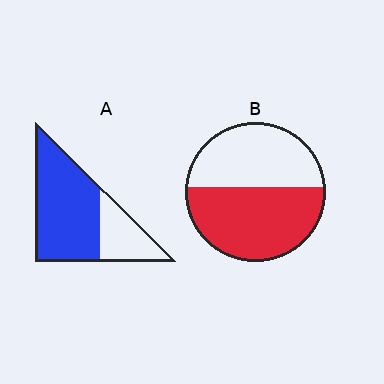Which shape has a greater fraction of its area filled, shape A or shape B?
Shape A.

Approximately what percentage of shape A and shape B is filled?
A is approximately 70% and B is approximately 55%.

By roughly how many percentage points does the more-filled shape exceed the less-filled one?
By roughly 15 percentage points (A over B).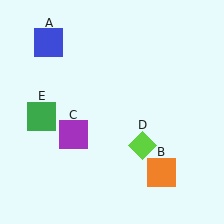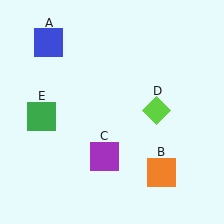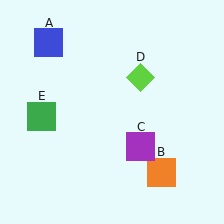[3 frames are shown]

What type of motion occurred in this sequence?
The purple square (object C), lime diamond (object D) rotated counterclockwise around the center of the scene.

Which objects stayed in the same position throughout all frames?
Blue square (object A) and orange square (object B) and green square (object E) remained stationary.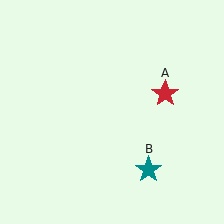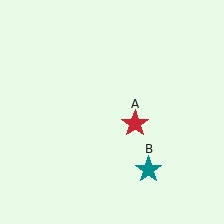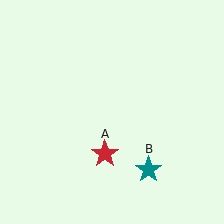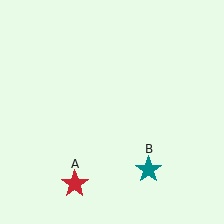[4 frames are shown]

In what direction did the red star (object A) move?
The red star (object A) moved down and to the left.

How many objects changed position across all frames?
1 object changed position: red star (object A).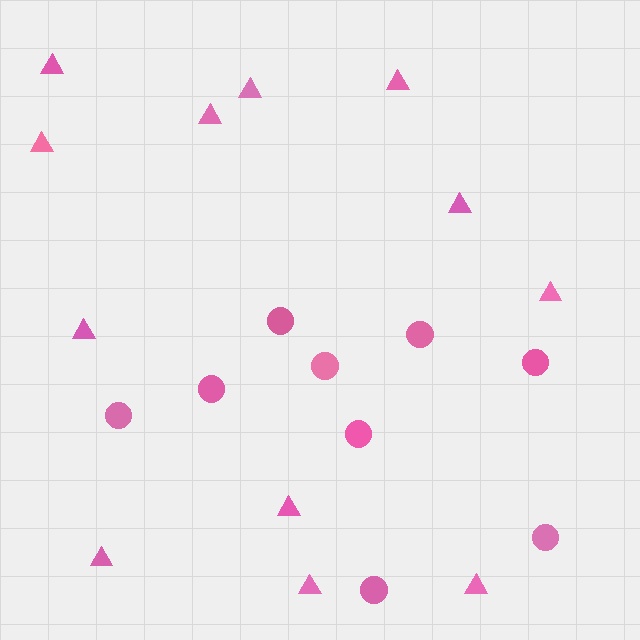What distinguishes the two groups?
There are 2 groups: one group of triangles (12) and one group of circles (9).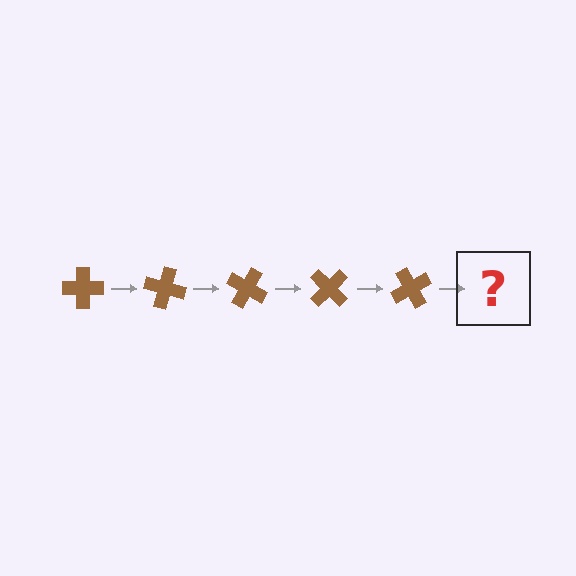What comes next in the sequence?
The next element should be a brown cross rotated 75 degrees.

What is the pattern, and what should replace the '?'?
The pattern is that the cross rotates 15 degrees each step. The '?' should be a brown cross rotated 75 degrees.